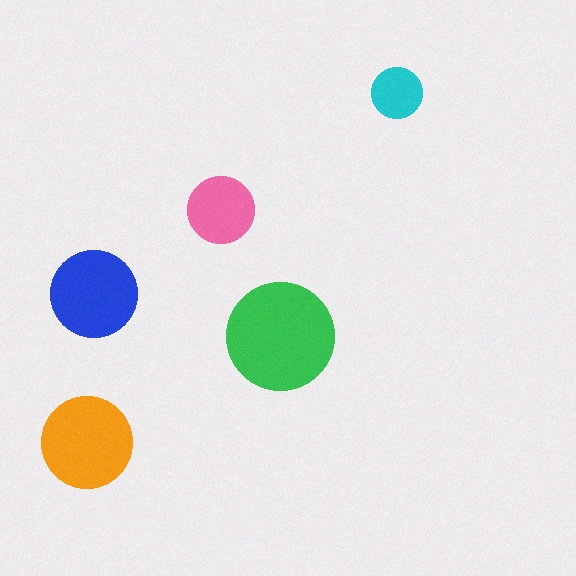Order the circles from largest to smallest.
the green one, the orange one, the blue one, the pink one, the cyan one.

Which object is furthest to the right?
The cyan circle is rightmost.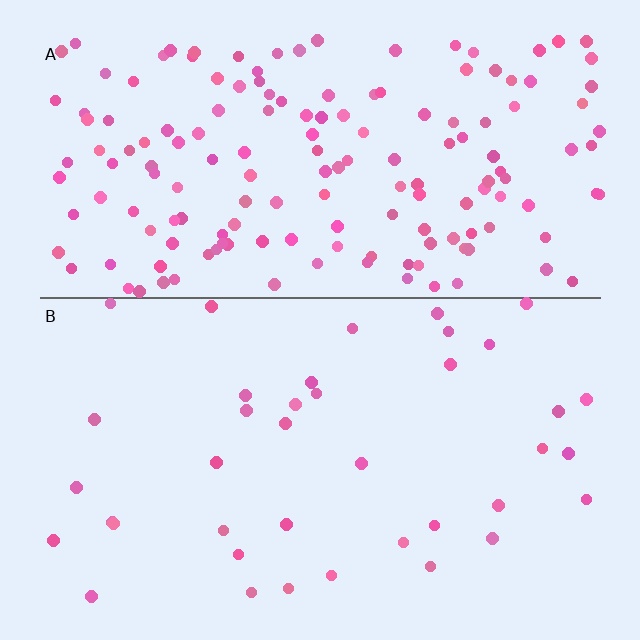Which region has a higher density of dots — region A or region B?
A (the top).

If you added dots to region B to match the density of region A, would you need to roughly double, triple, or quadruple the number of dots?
Approximately quadruple.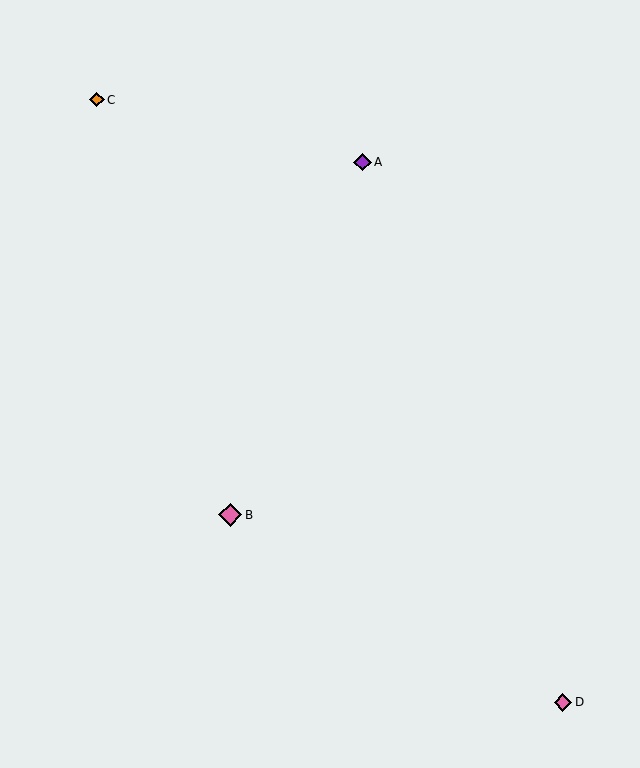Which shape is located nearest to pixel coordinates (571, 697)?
The pink diamond (labeled D) at (563, 702) is nearest to that location.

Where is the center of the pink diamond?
The center of the pink diamond is at (230, 515).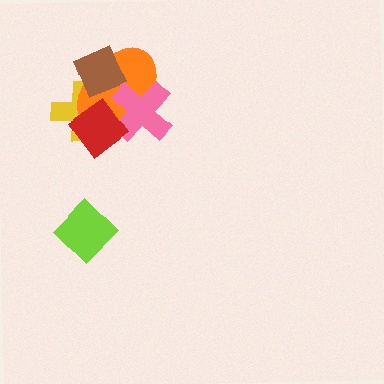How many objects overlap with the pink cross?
2 objects overlap with the pink cross.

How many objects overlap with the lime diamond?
0 objects overlap with the lime diamond.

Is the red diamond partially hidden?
No, no other shape covers it.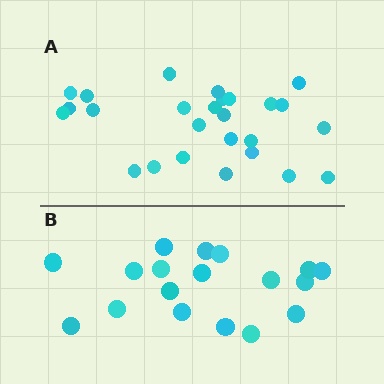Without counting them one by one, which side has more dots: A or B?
Region A (the top region) has more dots.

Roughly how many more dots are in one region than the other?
Region A has roughly 8 or so more dots than region B.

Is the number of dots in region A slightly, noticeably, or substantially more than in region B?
Region A has noticeably more, but not dramatically so. The ratio is roughly 1.4 to 1.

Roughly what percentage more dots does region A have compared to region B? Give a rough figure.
About 45% more.